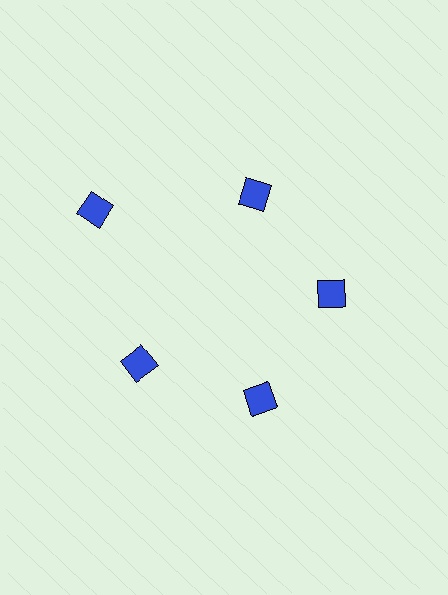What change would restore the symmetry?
The symmetry would be restored by moving it inward, back onto the ring so that all 5 diamonds sit at equal angles and equal distance from the center.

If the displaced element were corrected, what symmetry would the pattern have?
It would have 5-fold rotational symmetry — the pattern would map onto itself every 72 degrees.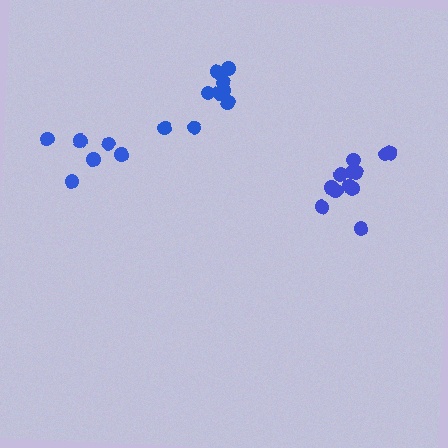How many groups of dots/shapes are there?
There are 3 groups.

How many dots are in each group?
Group 1: 12 dots, Group 2: 6 dots, Group 3: 9 dots (27 total).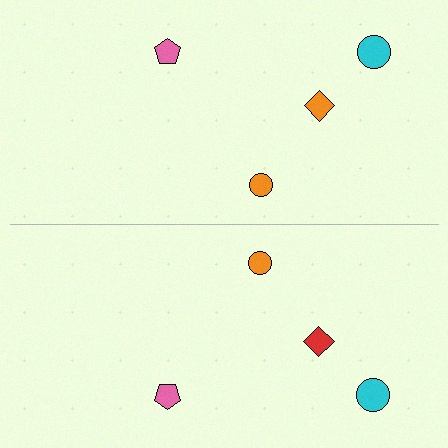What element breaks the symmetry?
The red diamond on the bottom side breaks the symmetry — its mirror counterpart is orange.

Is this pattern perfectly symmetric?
No, the pattern is not perfectly symmetric. The red diamond on the bottom side breaks the symmetry — its mirror counterpart is orange.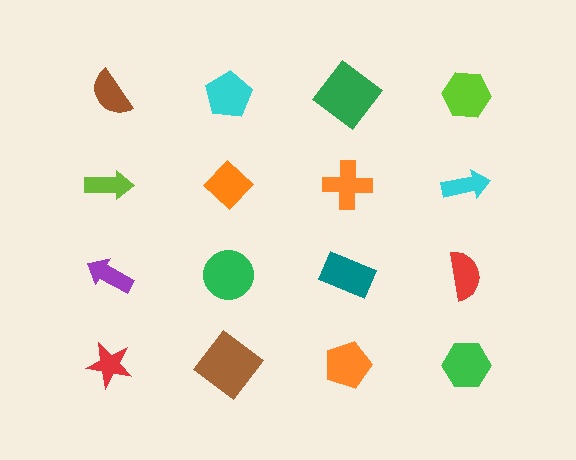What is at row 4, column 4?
A green hexagon.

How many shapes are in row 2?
4 shapes.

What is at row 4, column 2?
A brown diamond.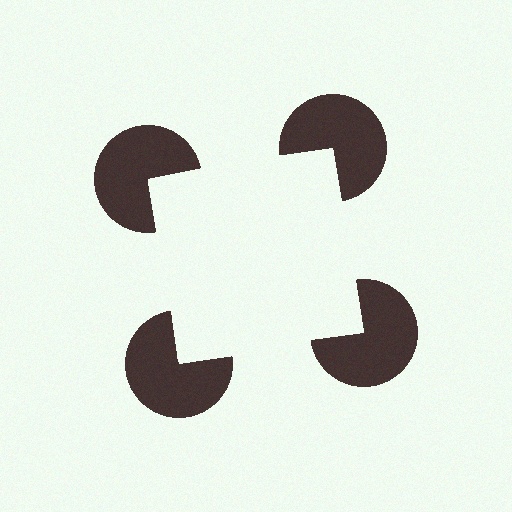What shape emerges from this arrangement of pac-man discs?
An illusory square — its edges are inferred from the aligned wedge cuts in the pac-man discs, not physically drawn.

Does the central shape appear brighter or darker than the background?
It typically appears slightly brighter than the background, even though no actual brightness change is drawn.